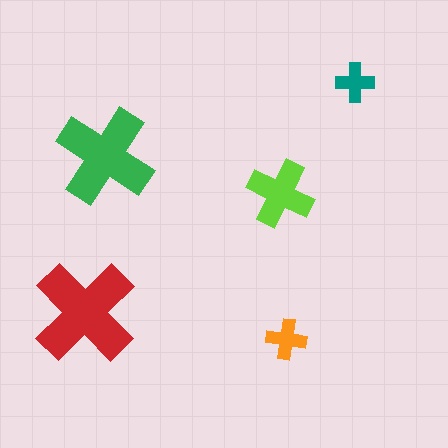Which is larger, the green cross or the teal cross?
The green one.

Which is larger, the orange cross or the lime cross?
The lime one.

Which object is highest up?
The teal cross is topmost.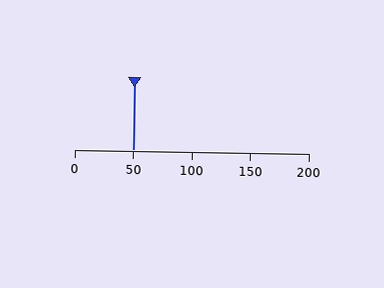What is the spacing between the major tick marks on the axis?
The major ticks are spaced 50 apart.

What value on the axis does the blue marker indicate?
The marker indicates approximately 50.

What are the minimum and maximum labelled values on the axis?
The axis runs from 0 to 200.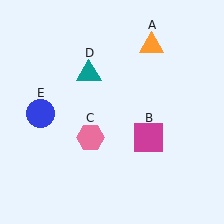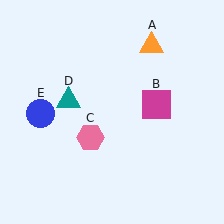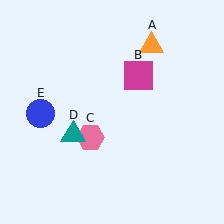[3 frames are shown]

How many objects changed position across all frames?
2 objects changed position: magenta square (object B), teal triangle (object D).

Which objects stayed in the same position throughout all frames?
Orange triangle (object A) and pink hexagon (object C) and blue circle (object E) remained stationary.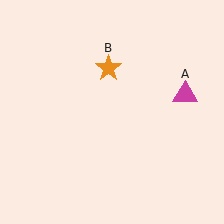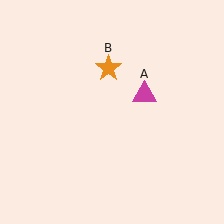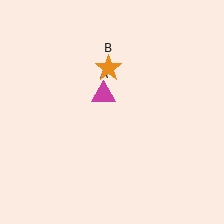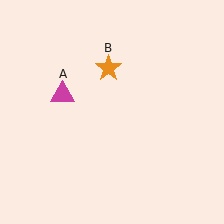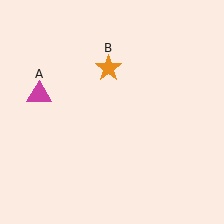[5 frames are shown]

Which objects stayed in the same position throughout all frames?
Orange star (object B) remained stationary.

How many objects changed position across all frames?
1 object changed position: magenta triangle (object A).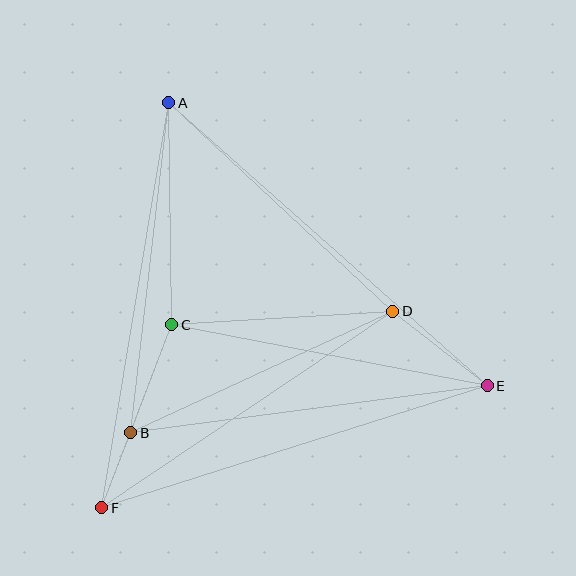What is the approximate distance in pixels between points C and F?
The distance between C and F is approximately 196 pixels.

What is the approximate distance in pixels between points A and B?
The distance between A and B is approximately 332 pixels.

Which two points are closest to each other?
Points B and F are closest to each other.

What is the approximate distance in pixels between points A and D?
The distance between A and D is approximately 306 pixels.